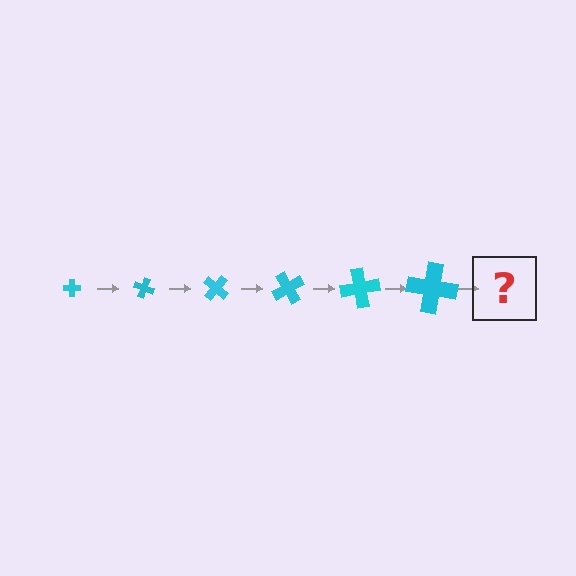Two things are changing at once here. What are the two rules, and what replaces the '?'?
The two rules are that the cross grows larger each step and it rotates 20 degrees each step. The '?' should be a cross, larger than the previous one and rotated 120 degrees from the start.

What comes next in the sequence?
The next element should be a cross, larger than the previous one and rotated 120 degrees from the start.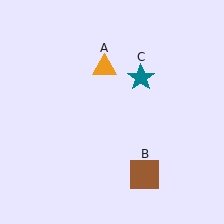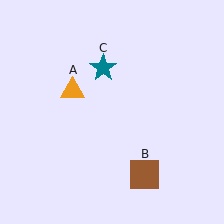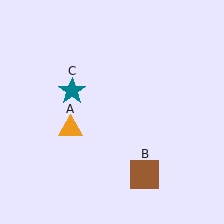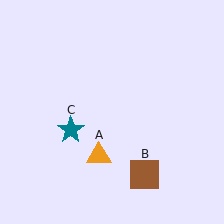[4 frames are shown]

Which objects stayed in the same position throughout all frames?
Brown square (object B) remained stationary.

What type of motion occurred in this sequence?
The orange triangle (object A), teal star (object C) rotated counterclockwise around the center of the scene.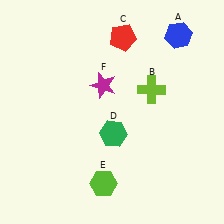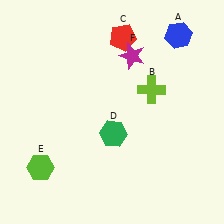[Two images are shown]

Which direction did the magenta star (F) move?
The magenta star (F) moved up.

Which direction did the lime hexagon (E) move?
The lime hexagon (E) moved left.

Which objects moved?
The objects that moved are: the lime hexagon (E), the magenta star (F).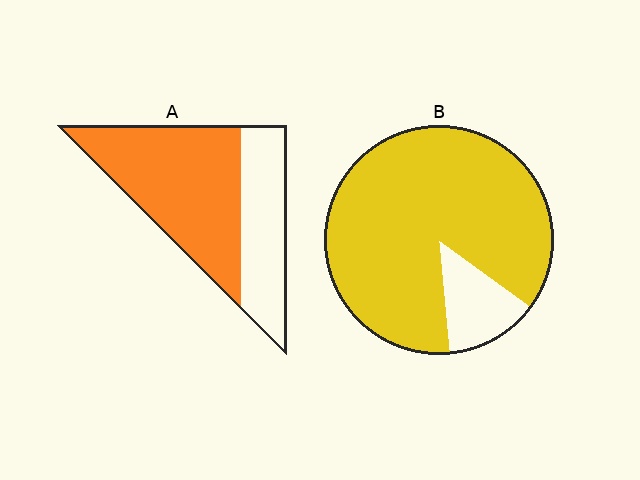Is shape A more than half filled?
Yes.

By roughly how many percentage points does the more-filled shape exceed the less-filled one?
By roughly 25 percentage points (B over A).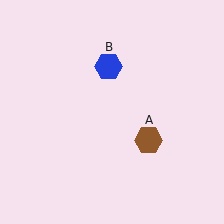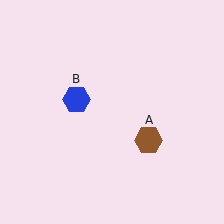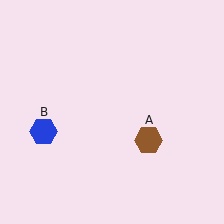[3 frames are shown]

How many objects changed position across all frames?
1 object changed position: blue hexagon (object B).